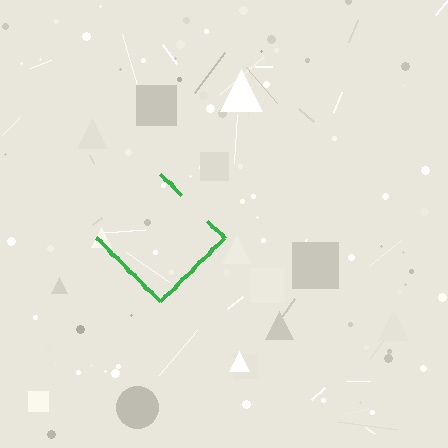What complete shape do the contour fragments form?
The contour fragments form a diamond.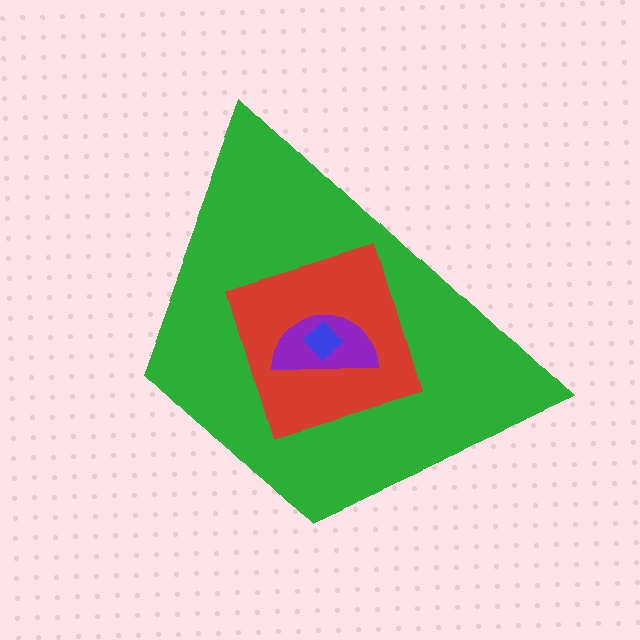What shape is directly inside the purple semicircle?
The blue diamond.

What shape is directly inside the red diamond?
The purple semicircle.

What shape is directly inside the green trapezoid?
The red diamond.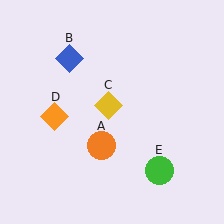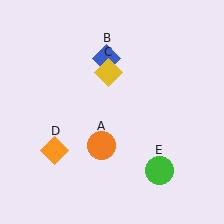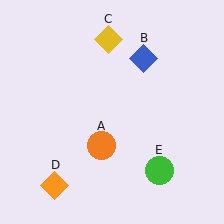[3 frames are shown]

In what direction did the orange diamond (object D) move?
The orange diamond (object D) moved down.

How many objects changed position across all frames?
3 objects changed position: blue diamond (object B), yellow diamond (object C), orange diamond (object D).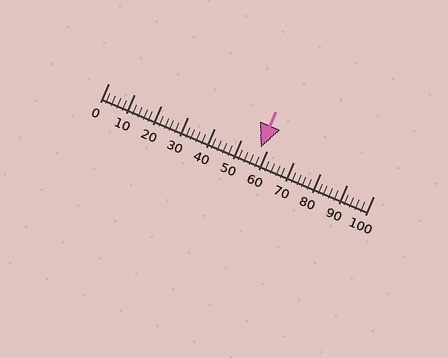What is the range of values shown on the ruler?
The ruler shows values from 0 to 100.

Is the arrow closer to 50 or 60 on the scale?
The arrow is closer to 60.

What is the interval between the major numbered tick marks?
The major tick marks are spaced 10 units apart.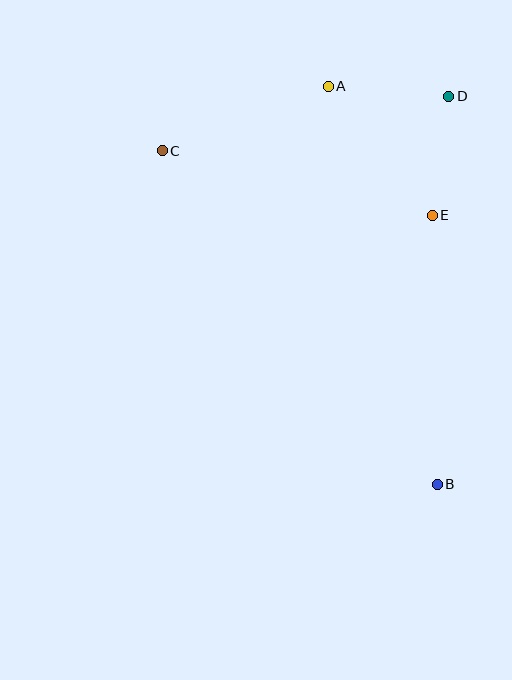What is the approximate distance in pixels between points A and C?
The distance between A and C is approximately 178 pixels.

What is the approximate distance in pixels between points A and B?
The distance between A and B is approximately 413 pixels.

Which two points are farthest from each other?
Points B and C are farthest from each other.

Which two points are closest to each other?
Points D and E are closest to each other.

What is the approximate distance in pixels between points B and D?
The distance between B and D is approximately 388 pixels.